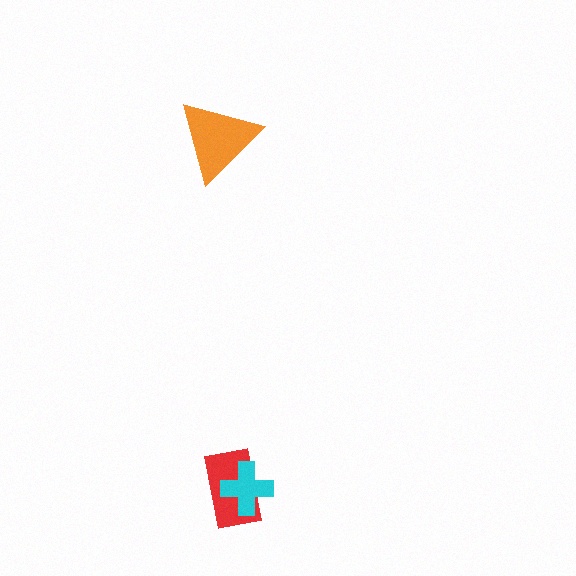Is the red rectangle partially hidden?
Yes, it is partially covered by another shape.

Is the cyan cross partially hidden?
No, no other shape covers it.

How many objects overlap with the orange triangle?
0 objects overlap with the orange triangle.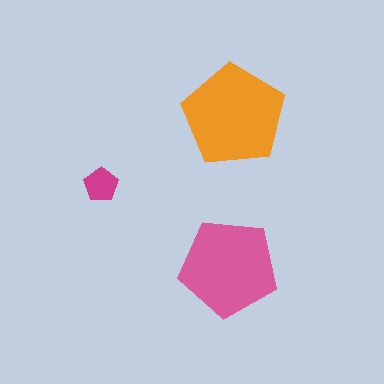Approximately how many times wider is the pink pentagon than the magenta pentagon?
About 3 times wider.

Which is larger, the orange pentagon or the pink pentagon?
The orange one.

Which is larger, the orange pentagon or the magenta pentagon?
The orange one.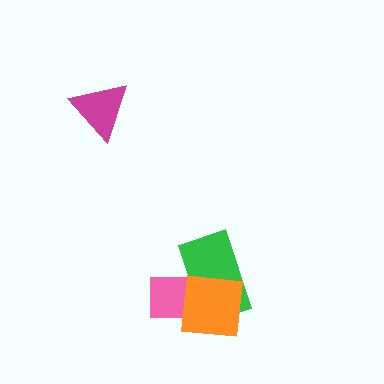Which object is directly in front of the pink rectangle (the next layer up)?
The green rectangle is directly in front of the pink rectangle.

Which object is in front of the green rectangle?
The orange square is in front of the green rectangle.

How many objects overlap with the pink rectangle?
2 objects overlap with the pink rectangle.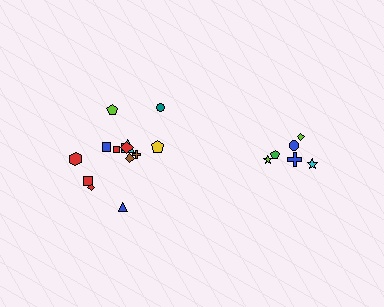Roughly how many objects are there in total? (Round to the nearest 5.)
Roughly 20 objects in total.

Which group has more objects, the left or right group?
The left group.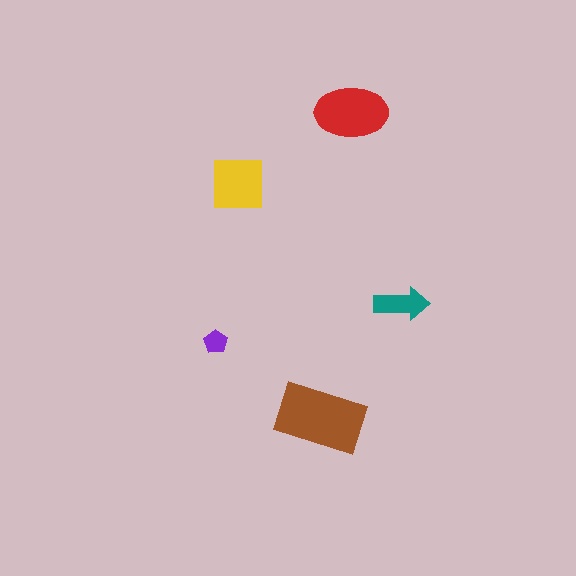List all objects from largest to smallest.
The brown rectangle, the red ellipse, the yellow square, the teal arrow, the purple pentagon.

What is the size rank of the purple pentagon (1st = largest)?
5th.